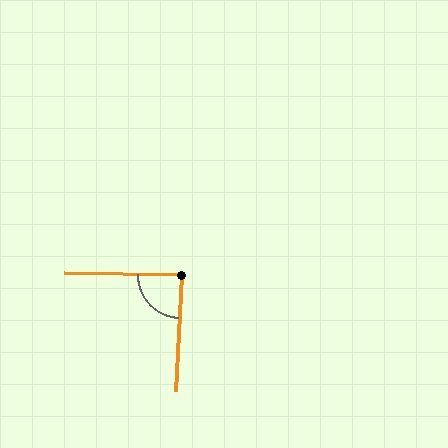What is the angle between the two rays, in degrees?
Approximately 88 degrees.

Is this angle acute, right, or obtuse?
It is approximately a right angle.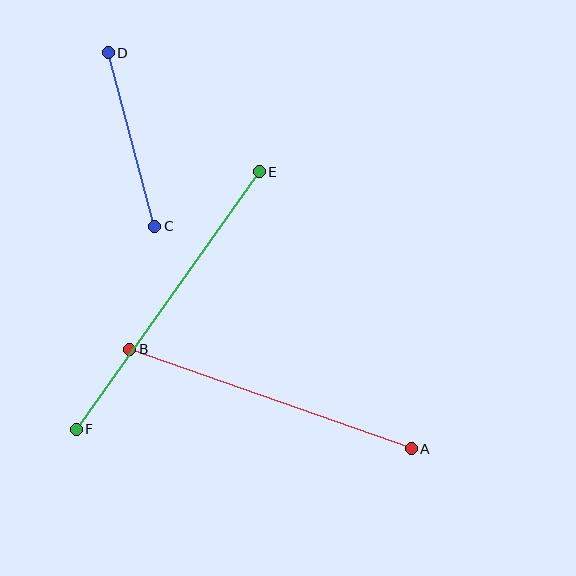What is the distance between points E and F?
The distance is approximately 316 pixels.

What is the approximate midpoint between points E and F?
The midpoint is at approximately (168, 301) pixels.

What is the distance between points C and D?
The distance is approximately 180 pixels.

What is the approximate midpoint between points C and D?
The midpoint is at approximately (132, 139) pixels.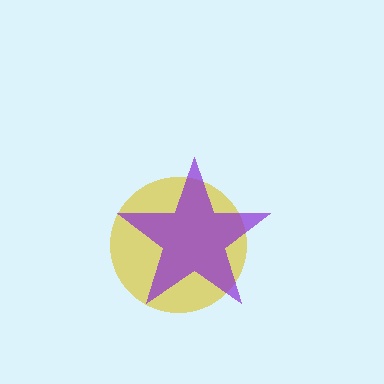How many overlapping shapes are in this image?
There are 2 overlapping shapes in the image.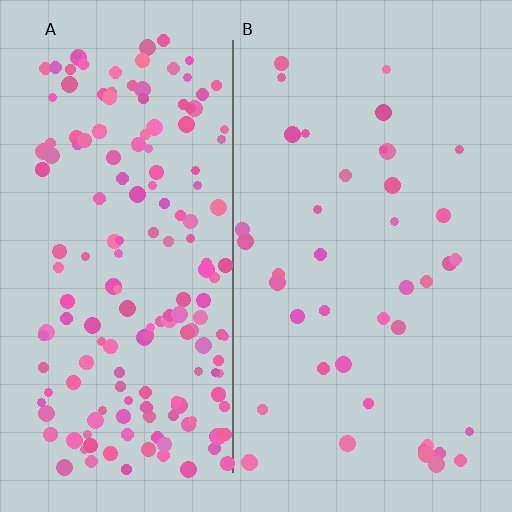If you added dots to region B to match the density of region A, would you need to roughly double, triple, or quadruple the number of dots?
Approximately quadruple.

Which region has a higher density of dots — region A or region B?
A (the left).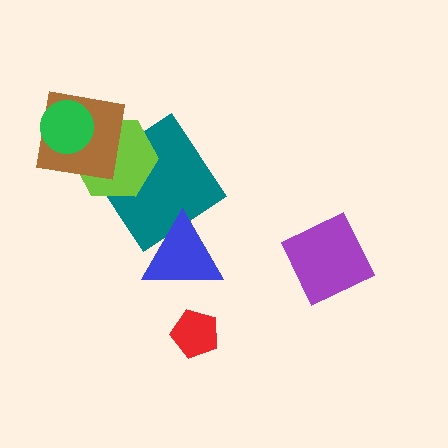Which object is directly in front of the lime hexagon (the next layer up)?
The brown square is directly in front of the lime hexagon.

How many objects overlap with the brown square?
2 objects overlap with the brown square.